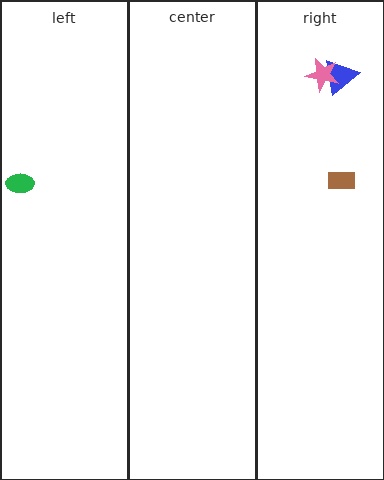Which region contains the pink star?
The right region.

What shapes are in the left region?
The green ellipse.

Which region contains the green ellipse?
The left region.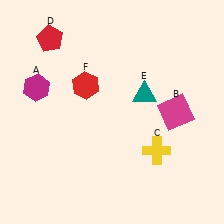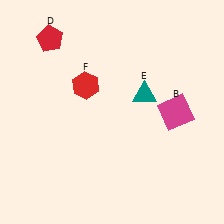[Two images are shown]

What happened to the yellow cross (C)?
The yellow cross (C) was removed in Image 2. It was in the bottom-right area of Image 1.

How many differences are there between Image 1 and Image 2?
There are 2 differences between the two images.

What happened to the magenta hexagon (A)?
The magenta hexagon (A) was removed in Image 2. It was in the top-left area of Image 1.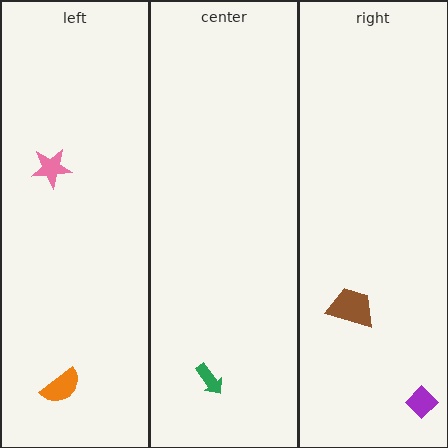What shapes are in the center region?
The green arrow.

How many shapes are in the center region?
1.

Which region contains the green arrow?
The center region.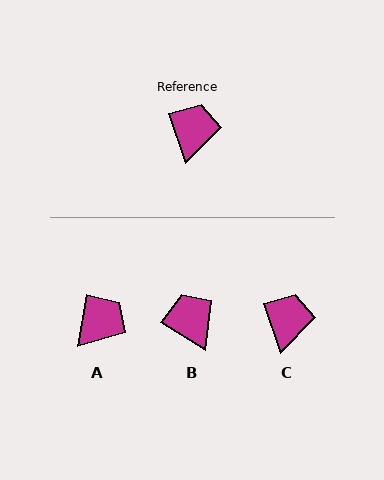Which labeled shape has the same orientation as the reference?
C.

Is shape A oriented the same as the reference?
No, it is off by about 29 degrees.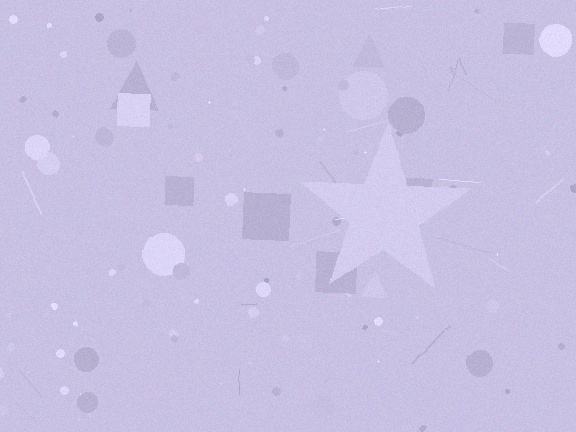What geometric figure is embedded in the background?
A star is embedded in the background.